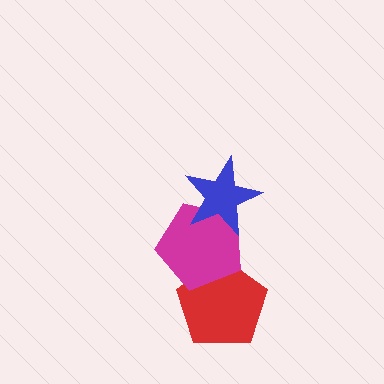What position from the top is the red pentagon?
The red pentagon is 3rd from the top.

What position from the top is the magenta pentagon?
The magenta pentagon is 2nd from the top.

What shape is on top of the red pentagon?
The magenta pentagon is on top of the red pentagon.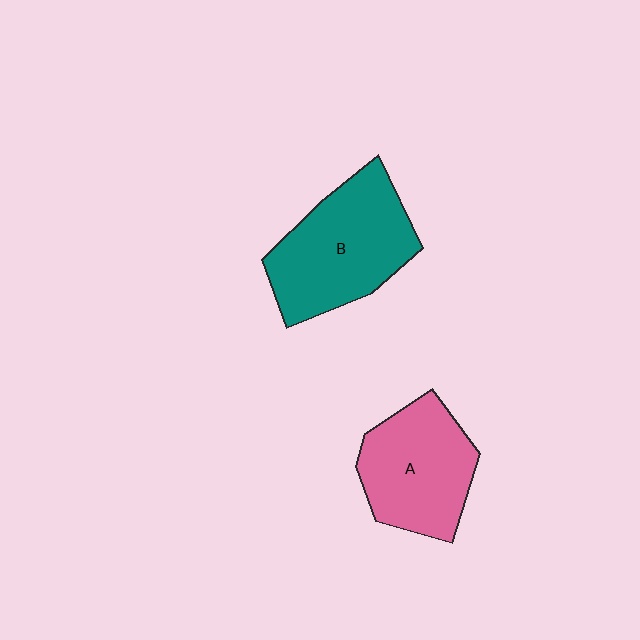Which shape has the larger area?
Shape B (teal).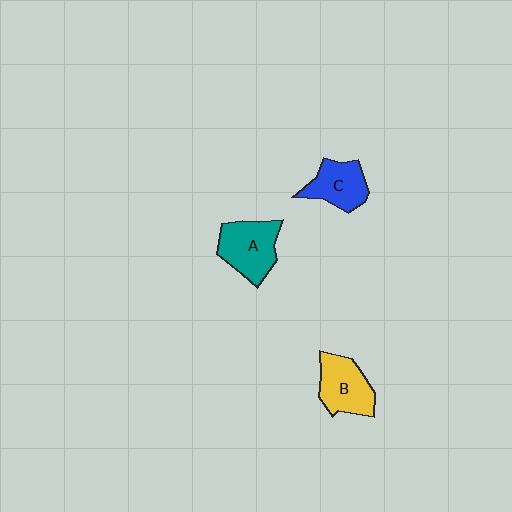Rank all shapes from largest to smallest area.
From largest to smallest: A (teal), B (yellow), C (blue).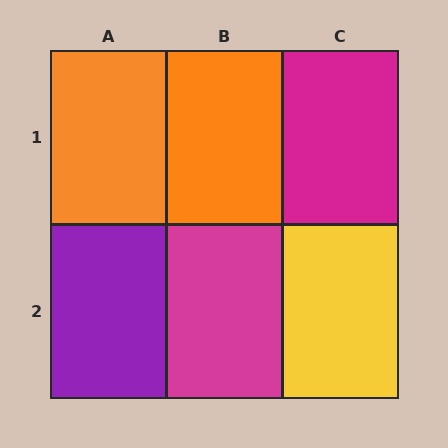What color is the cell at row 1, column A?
Orange.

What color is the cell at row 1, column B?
Orange.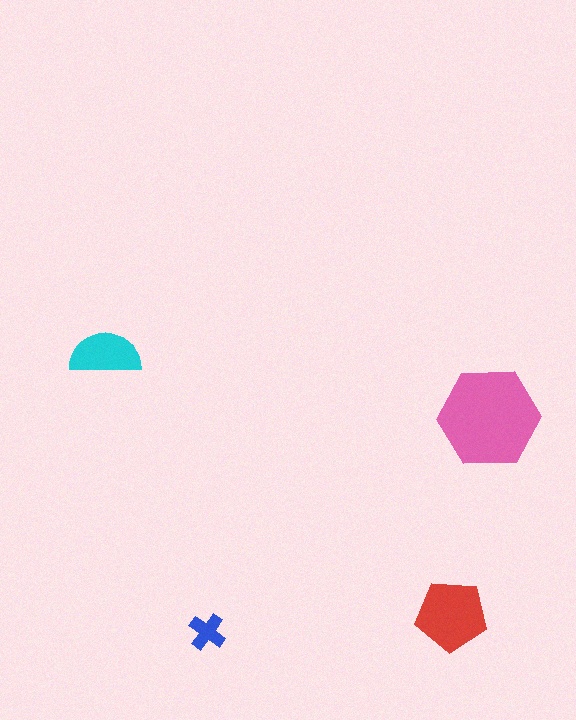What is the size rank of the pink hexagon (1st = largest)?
1st.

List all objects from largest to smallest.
The pink hexagon, the red pentagon, the cyan semicircle, the blue cross.